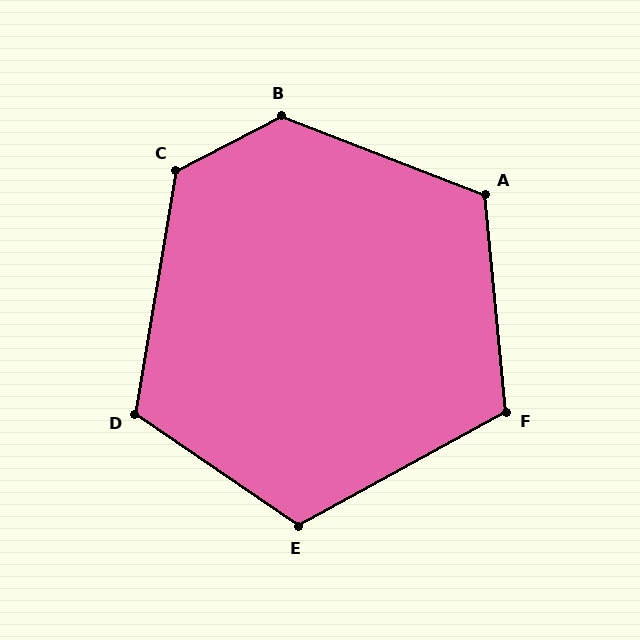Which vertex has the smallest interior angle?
F, at approximately 113 degrees.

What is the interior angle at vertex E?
Approximately 117 degrees (obtuse).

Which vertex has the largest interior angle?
B, at approximately 132 degrees.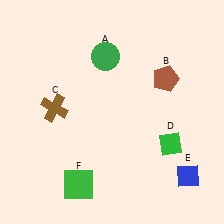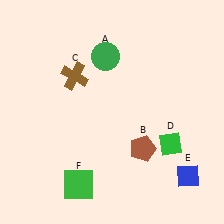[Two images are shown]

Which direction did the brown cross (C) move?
The brown cross (C) moved up.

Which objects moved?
The objects that moved are: the brown pentagon (B), the brown cross (C).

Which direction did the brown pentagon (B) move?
The brown pentagon (B) moved down.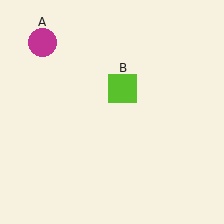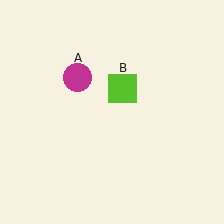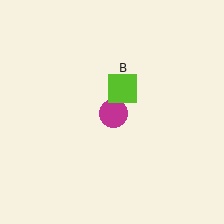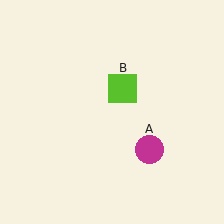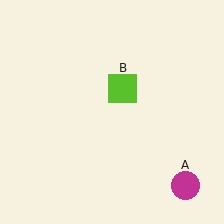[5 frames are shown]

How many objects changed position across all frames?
1 object changed position: magenta circle (object A).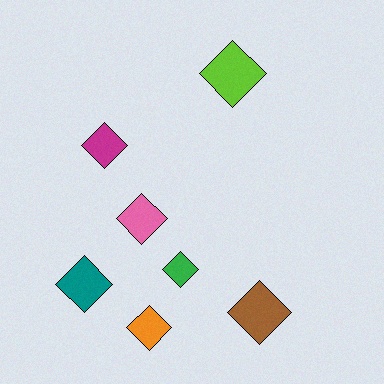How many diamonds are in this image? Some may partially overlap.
There are 7 diamonds.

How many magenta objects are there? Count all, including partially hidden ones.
There is 1 magenta object.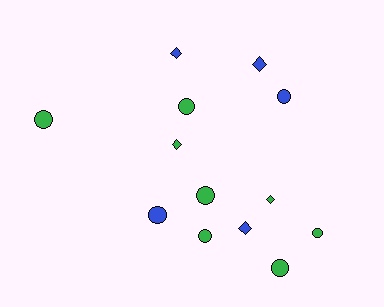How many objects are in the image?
There are 13 objects.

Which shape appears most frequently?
Circle, with 8 objects.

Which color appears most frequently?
Green, with 8 objects.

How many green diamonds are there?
There are 2 green diamonds.